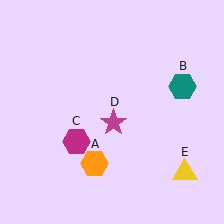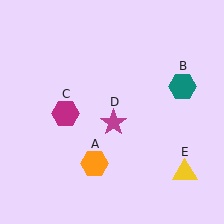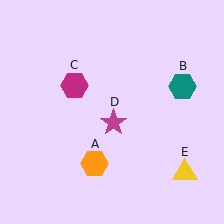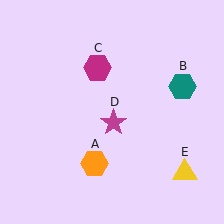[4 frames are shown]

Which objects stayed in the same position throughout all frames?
Orange hexagon (object A) and teal hexagon (object B) and magenta star (object D) and yellow triangle (object E) remained stationary.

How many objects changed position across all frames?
1 object changed position: magenta hexagon (object C).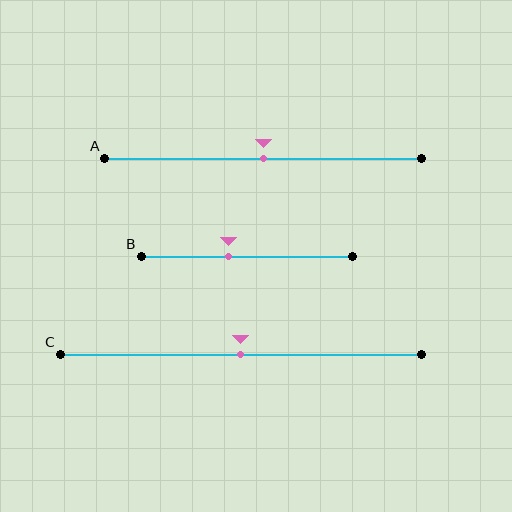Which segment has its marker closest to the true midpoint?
Segment A has its marker closest to the true midpoint.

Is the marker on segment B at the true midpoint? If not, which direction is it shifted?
No, the marker on segment B is shifted to the left by about 8% of the segment length.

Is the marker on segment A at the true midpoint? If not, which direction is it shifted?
Yes, the marker on segment A is at the true midpoint.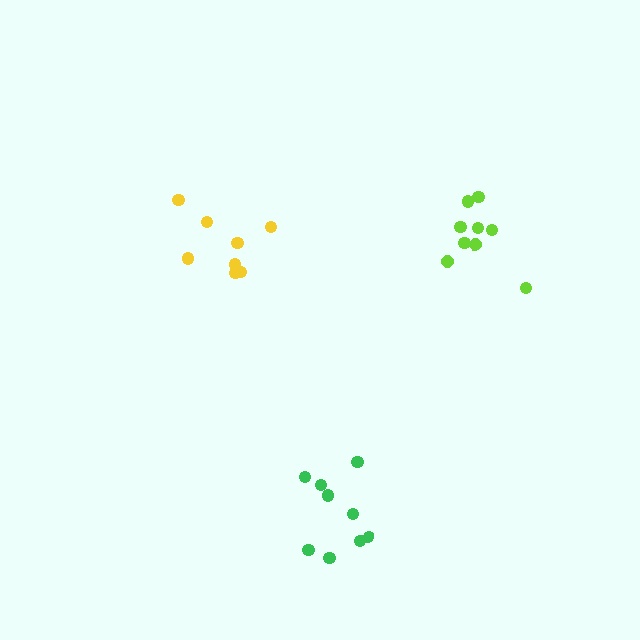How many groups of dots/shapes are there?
There are 3 groups.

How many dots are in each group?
Group 1: 8 dots, Group 2: 9 dots, Group 3: 9 dots (26 total).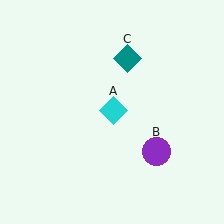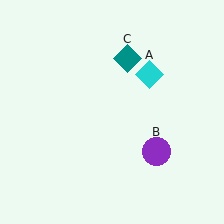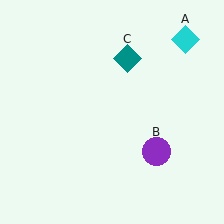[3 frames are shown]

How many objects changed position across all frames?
1 object changed position: cyan diamond (object A).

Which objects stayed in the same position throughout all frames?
Purple circle (object B) and teal diamond (object C) remained stationary.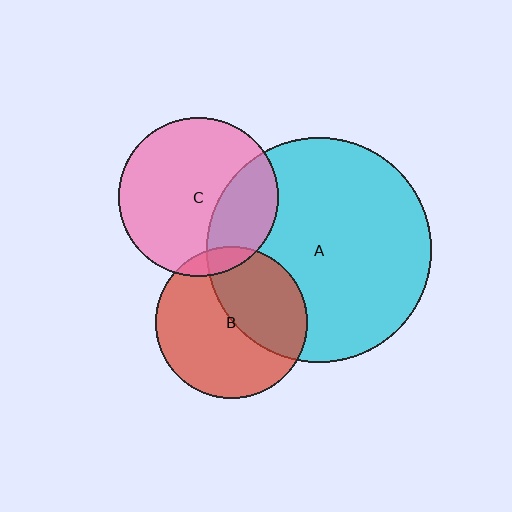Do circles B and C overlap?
Yes.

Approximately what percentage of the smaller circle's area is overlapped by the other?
Approximately 10%.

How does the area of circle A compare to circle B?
Approximately 2.2 times.